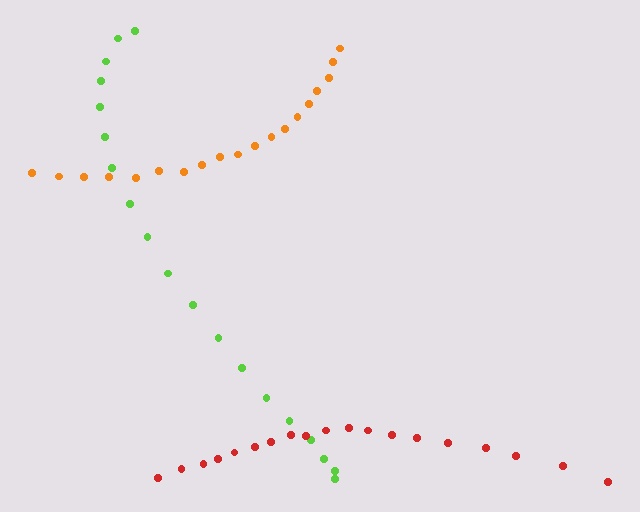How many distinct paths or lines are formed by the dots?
There are 3 distinct paths.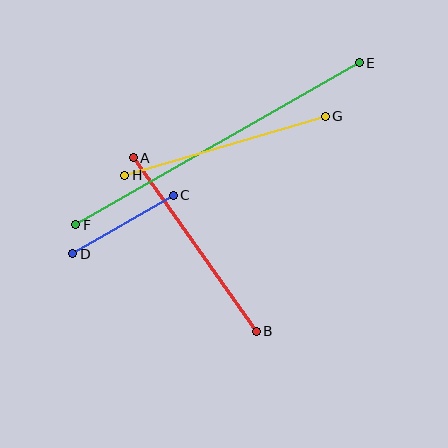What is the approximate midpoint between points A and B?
The midpoint is at approximately (195, 244) pixels.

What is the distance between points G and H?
The distance is approximately 209 pixels.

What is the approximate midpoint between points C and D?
The midpoint is at approximately (123, 225) pixels.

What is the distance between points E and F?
The distance is approximately 326 pixels.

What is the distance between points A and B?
The distance is approximately 212 pixels.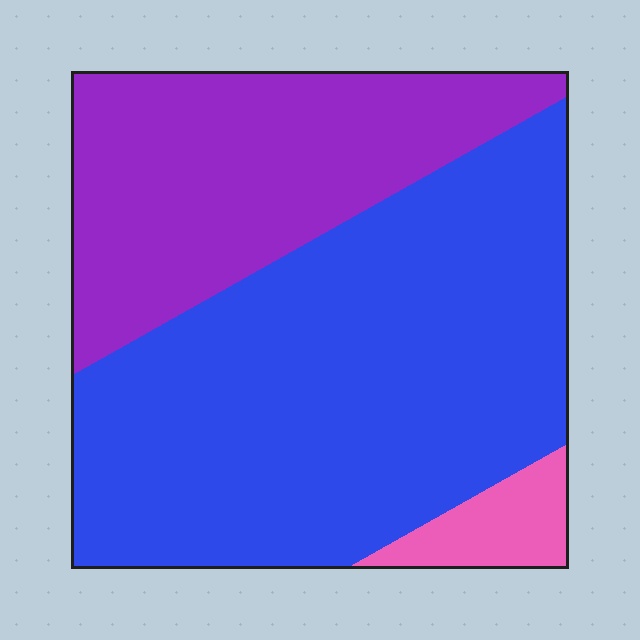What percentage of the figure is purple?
Purple covers around 35% of the figure.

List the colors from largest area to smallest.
From largest to smallest: blue, purple, pink.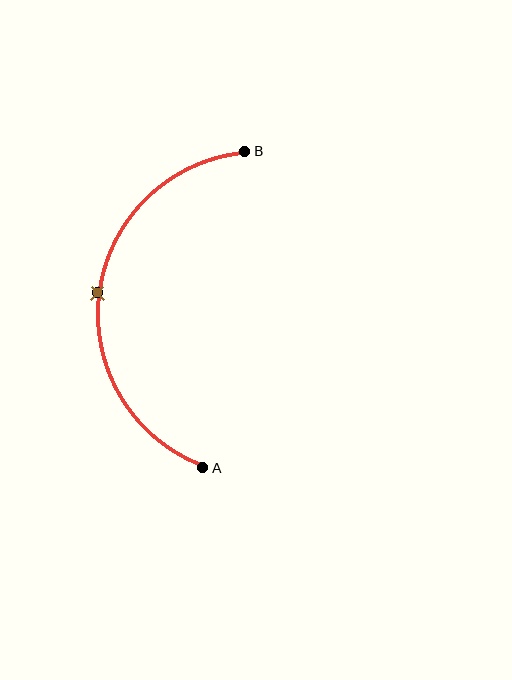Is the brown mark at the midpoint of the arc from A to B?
Yes. The brown mark lies on the arc at equal arc-length from both A and B — it is the arc midpoint.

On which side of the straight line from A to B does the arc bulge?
The arc bulges to the left of the straight line connecting A and B.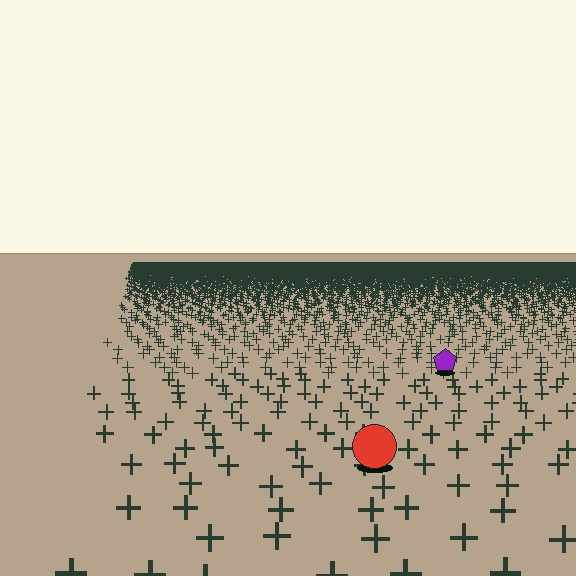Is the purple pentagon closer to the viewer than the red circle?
No. The red circle is closer — you can tell from the texture gradient: the ground texture is coarser near it.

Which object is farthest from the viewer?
The purple pentagon is farthest from the viewer. It appears smaller and the ground texture around it is denser.